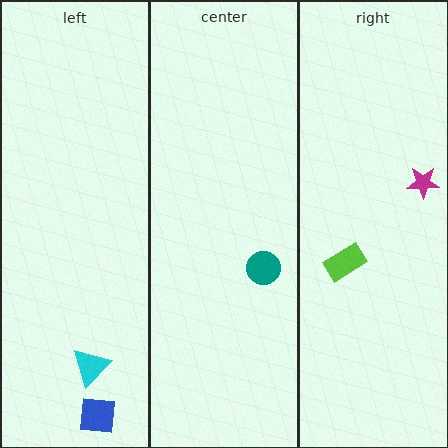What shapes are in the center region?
The teal circle.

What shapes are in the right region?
The lime rectangle, the magenta star.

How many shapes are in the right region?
2.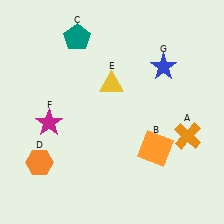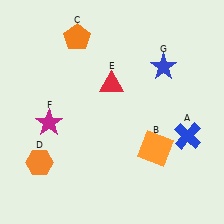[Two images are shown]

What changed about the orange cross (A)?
In Image 1, A is orange. In Image 2, it changed to blue.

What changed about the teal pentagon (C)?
In Image 1, C is teal. In Image 2, it changed to orange.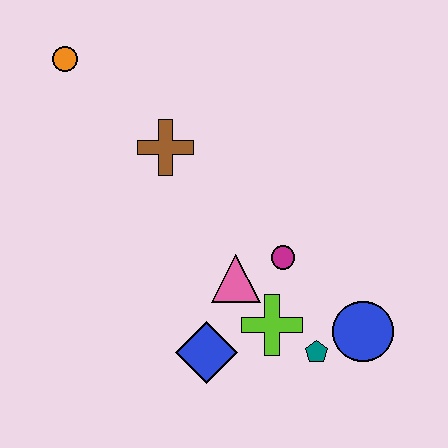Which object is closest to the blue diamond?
The lime cross is closest to the blue diamond.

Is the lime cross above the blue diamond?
Yes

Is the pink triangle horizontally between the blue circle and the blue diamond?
Yes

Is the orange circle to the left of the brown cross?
Yes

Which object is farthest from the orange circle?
The blue circle is farthest from the orange circle.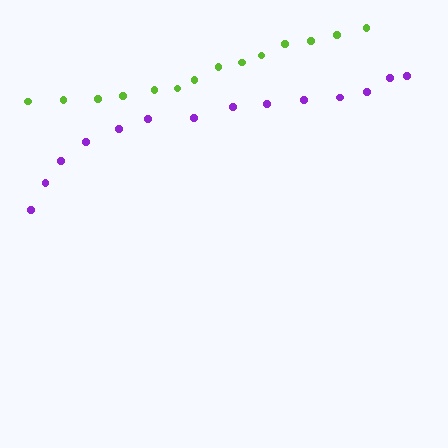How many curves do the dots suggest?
There are 2 distinct paths.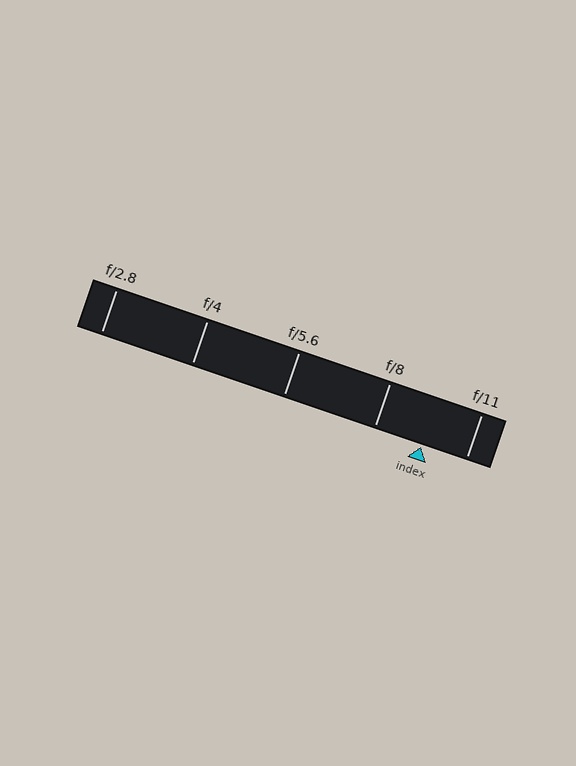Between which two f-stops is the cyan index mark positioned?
The index mark is between f/8 and f/11.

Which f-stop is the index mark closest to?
The index mark is closest to f/11.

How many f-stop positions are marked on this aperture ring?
There are 5 f-stop positions marked.